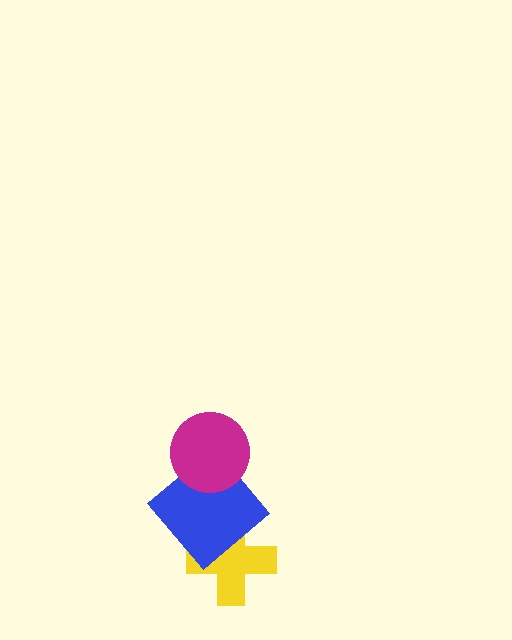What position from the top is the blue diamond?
The blue diamond is 2nd from the top.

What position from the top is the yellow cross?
The yellow cross is 3rd from the top.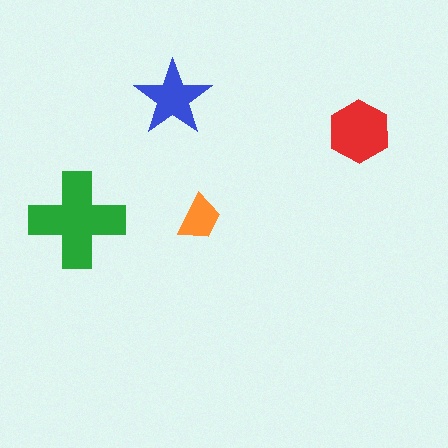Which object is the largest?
The green cross.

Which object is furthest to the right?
The red hexagon is rightmost.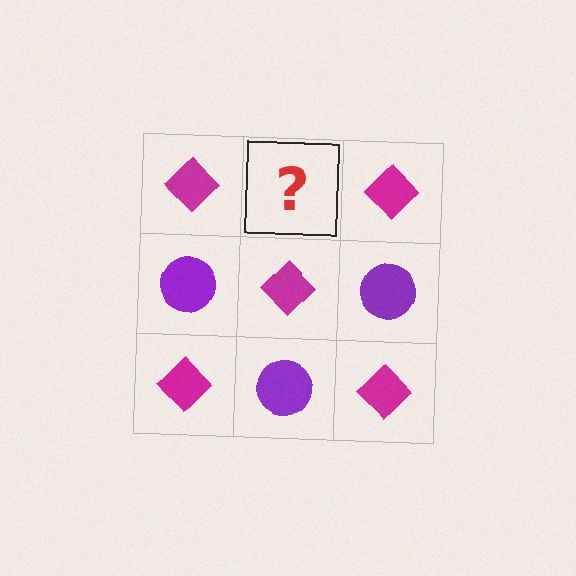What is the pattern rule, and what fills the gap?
The rule is that it alternates magenta diamond and purple circle in a checkerboard pattern. The gap should be filled with a purple circle.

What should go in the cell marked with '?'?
The missing cell should contain a purple circle.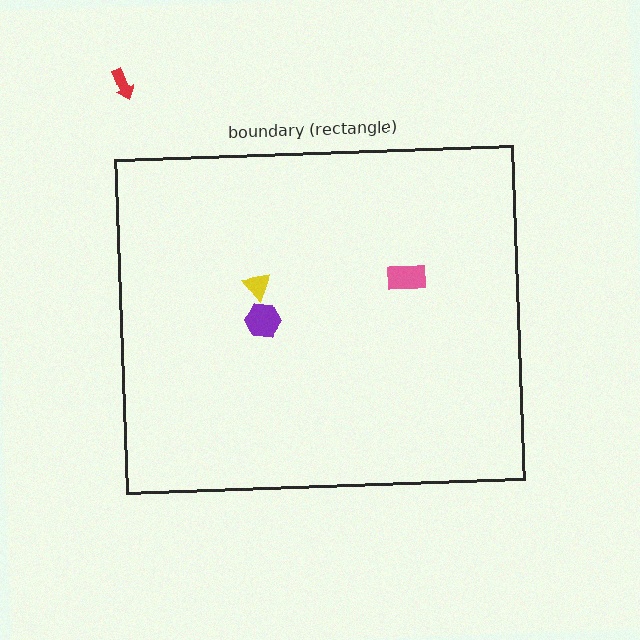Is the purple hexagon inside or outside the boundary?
Inside.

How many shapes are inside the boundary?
3 inside, 1 outside.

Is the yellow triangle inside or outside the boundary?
Inside.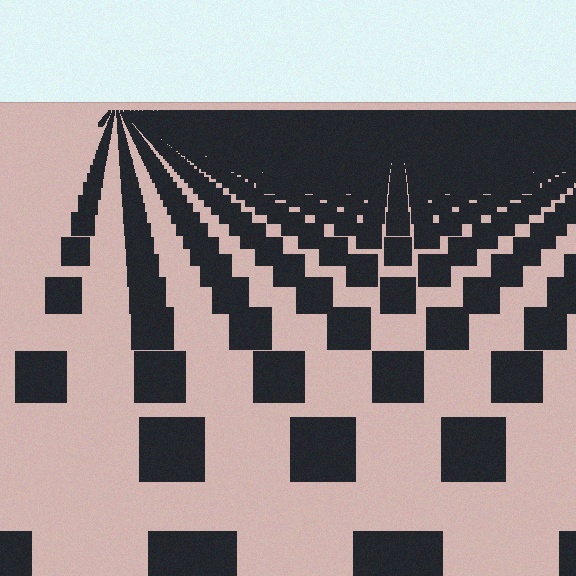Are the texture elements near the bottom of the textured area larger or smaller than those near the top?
Larger. Near the bottom, elements are closer to the viewer and appear at a bigger on-screen size.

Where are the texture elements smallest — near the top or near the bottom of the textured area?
Near the top.